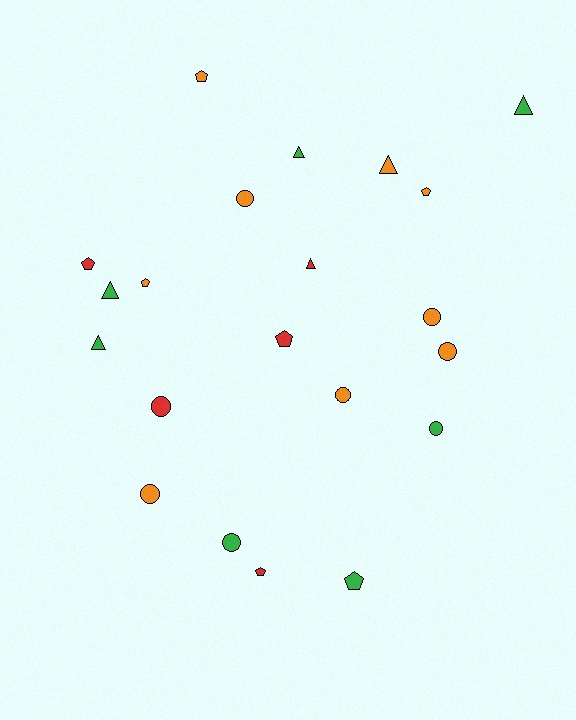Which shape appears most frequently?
Circle, with 8 objects.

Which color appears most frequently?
Orange, with 9 objects.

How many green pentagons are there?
There is 1 green pentagon.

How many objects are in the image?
There are 21 objects.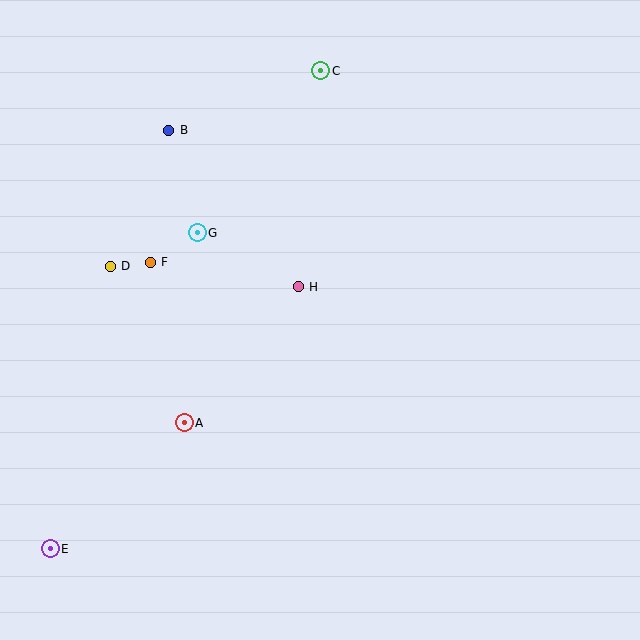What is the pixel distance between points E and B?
The distance between E and B is 435 pixels.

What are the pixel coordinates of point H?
Point H is at (298, 287).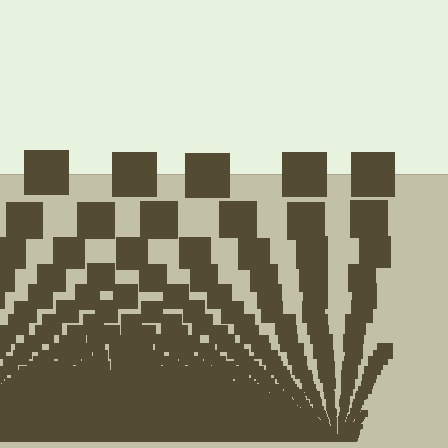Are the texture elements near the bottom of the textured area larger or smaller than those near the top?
Smaller. The gradient is inverted — elements near the bottom are smaller and denser.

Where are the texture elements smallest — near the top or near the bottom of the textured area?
Near the bottom.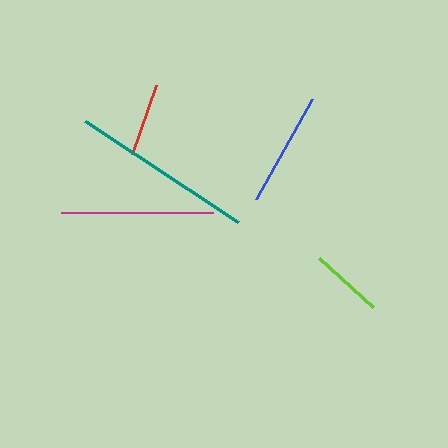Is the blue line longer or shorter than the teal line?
The teal line is longer than the blue line.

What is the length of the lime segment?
The lime segment is approximately 73 pixels long.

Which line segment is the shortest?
The lime line is the shortest at approximately 73 pixels.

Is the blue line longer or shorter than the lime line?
The blue line is longer than the lime line.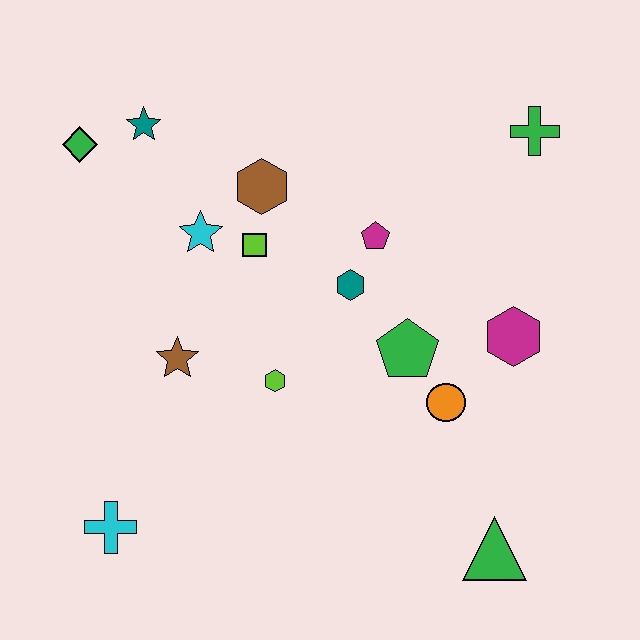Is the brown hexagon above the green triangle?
Yes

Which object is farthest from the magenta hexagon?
The green diamond is farthest from the magenta hexagon.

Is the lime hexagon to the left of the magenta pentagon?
Yes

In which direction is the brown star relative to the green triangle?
The brown star is to the left of the green triangle.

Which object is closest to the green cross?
The magenta pentagon is closest to the green cross.